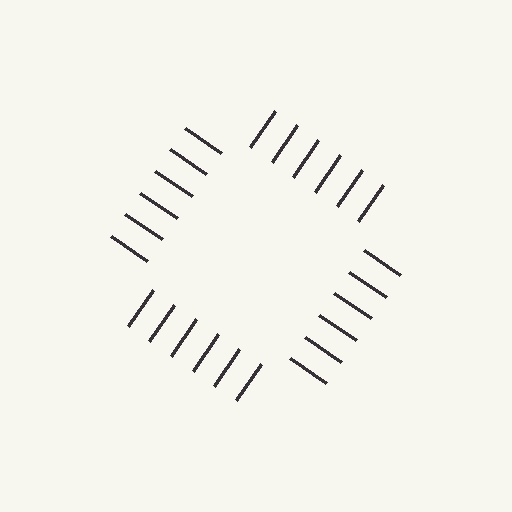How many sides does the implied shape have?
4 sides — the line-ends trace a square.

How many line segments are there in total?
24 — 6 along each of the 4 edges.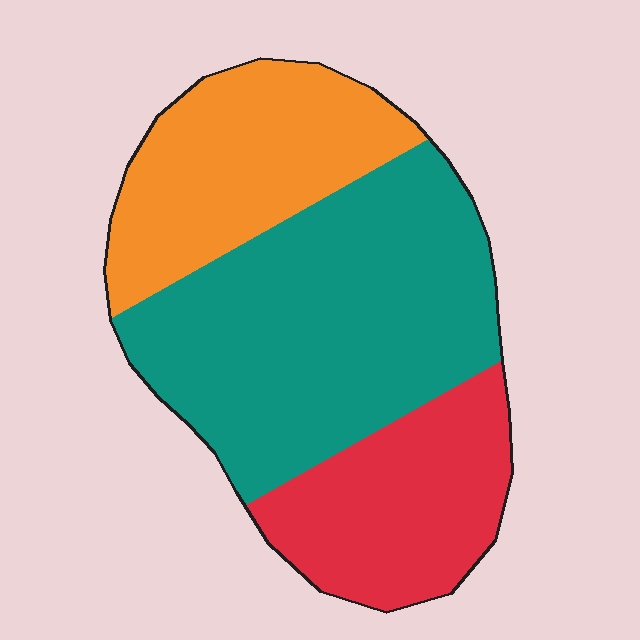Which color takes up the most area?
Teal, at roughly 50%.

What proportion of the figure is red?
Red covers about 25% of the figure.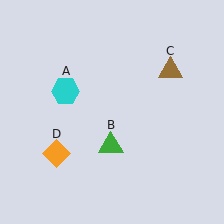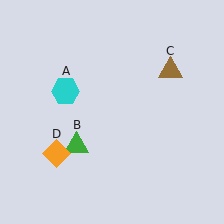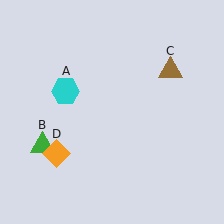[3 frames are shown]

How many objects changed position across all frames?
1 object changed position: green triangle (object B).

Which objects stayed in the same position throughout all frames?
Cyan hexagon (object A) and brown triangle (object C) and orange diamond (object D) remained stationary.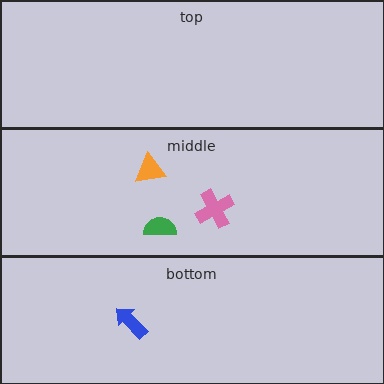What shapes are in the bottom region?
The blue arrow.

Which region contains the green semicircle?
The middle region.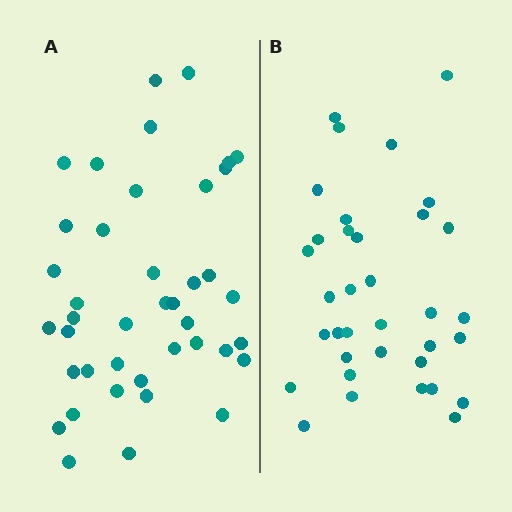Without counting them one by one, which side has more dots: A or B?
Region A (the left region) has more dots.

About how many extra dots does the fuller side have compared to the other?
Region A has about 6 more dots than region B.